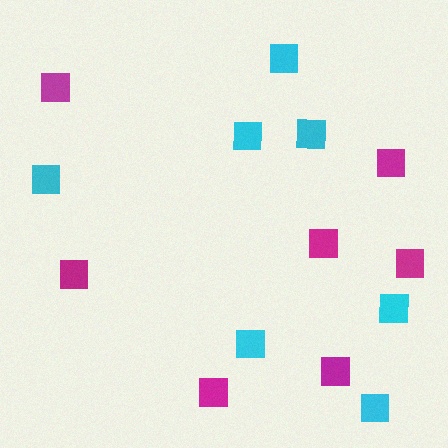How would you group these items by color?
There are 2 groups: one group of cyan squares (7) and one group of magenta squares (7).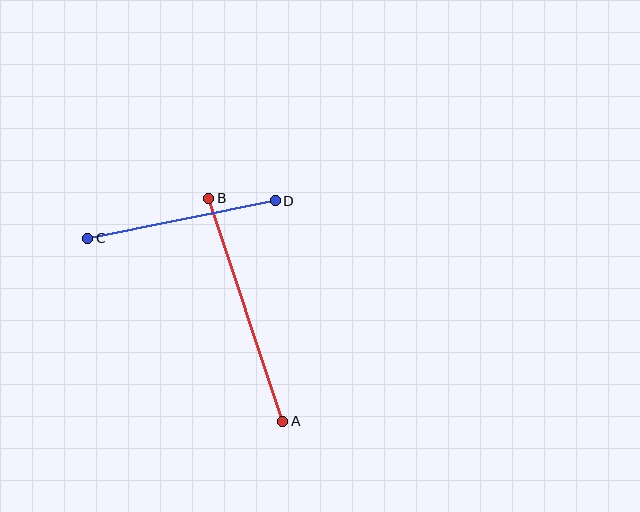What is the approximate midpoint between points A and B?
The midpoint is at approximately (246, 310) pixels.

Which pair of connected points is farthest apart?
Points A and B are farthest apart.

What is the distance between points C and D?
The distance is approximately 191 pixels.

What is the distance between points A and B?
The distance is approximately 235 pixels.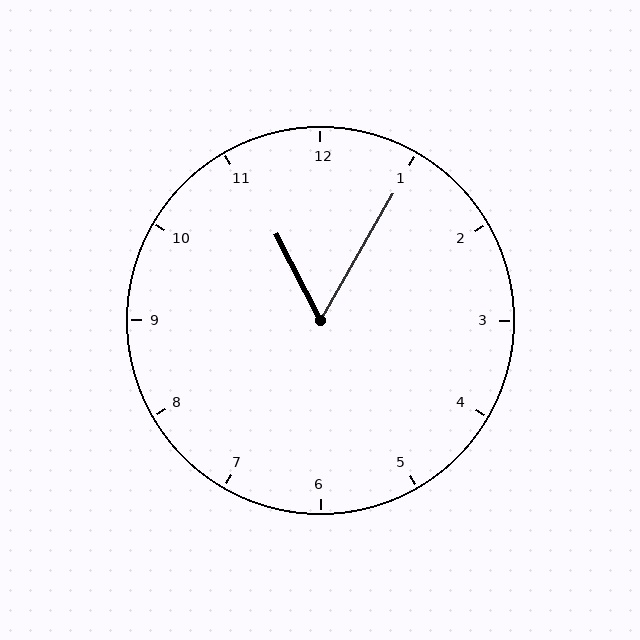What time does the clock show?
11:05.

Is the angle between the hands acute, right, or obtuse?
It is acute.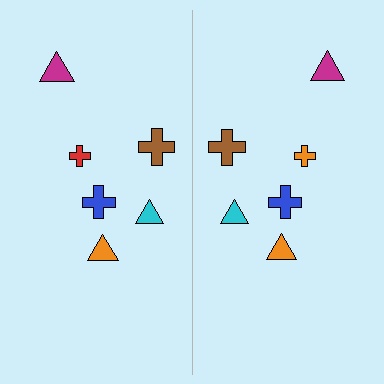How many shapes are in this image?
There are 12 shapes in this image.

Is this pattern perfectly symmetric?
No, the pattern is not perfectly symmetric. The orange cross on the right side breaks the symmetry — its mirror counterpart is red.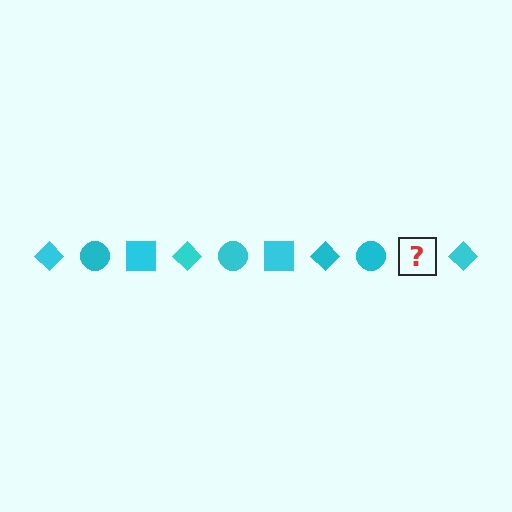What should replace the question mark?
The question mark should be replaced with a cyan square.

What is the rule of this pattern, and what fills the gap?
The rule is that the pattern cycles through diamond, circle, square shapes in cyan. The gap should be filled with a cyan square.